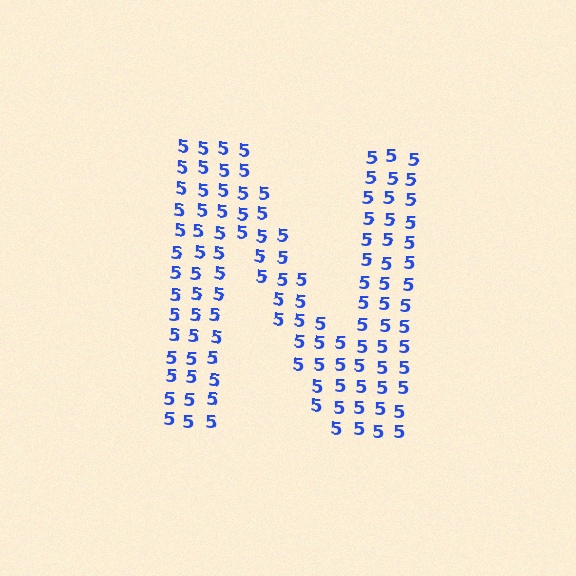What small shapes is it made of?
It is made of small digit 5's.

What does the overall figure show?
The overall figure shows the letter N.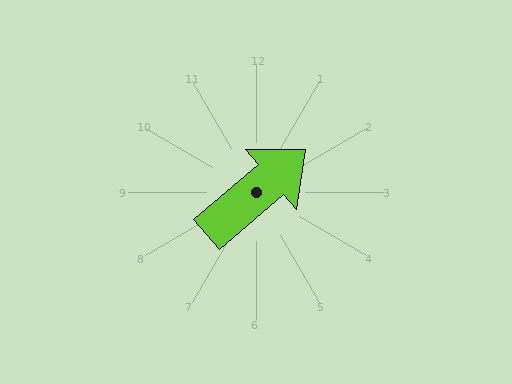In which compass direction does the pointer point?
Northeast.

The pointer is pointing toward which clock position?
Roughly 2 o'clock.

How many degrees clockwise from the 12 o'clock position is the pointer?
Approximately 50 degrees.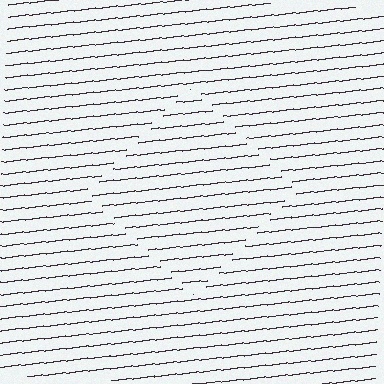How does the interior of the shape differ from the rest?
The interior of the shape contains the same grating, shifted by half a period — the contour is defined by the phase discontinuity where line-ends from the inner and outer gratings abut.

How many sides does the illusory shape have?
4 sides — the line-ends trace a square.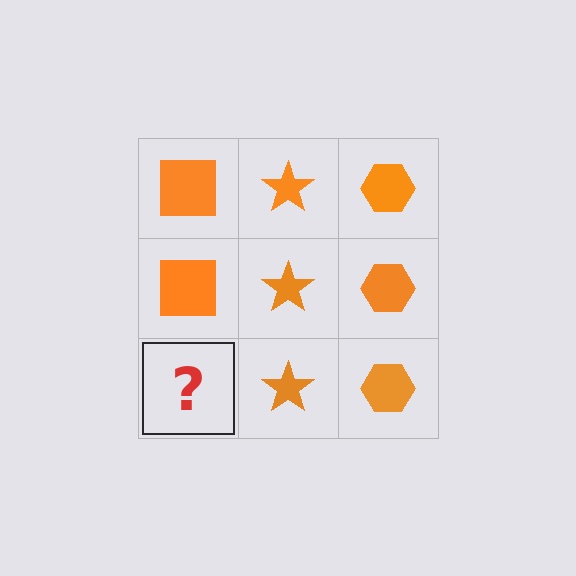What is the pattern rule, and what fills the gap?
The rule is that each column has a consistent shape. The gap should be filled with an orange square.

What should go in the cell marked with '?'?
The missing cell should contain an orange square.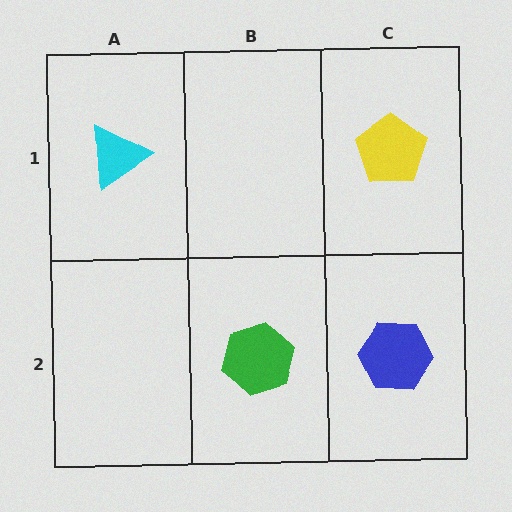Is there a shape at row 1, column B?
No, that cell is empty.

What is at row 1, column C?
A yellow pentagon.